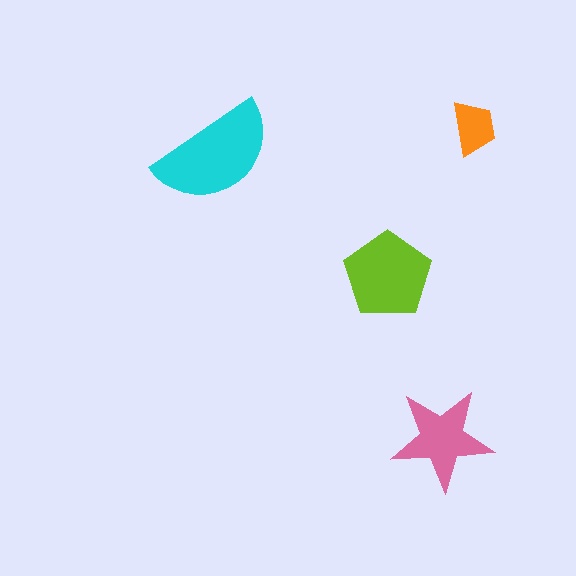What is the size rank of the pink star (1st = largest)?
3rd.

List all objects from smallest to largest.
The orange trapezoid, the pink star, the lime pentagon, the cyan semicircle.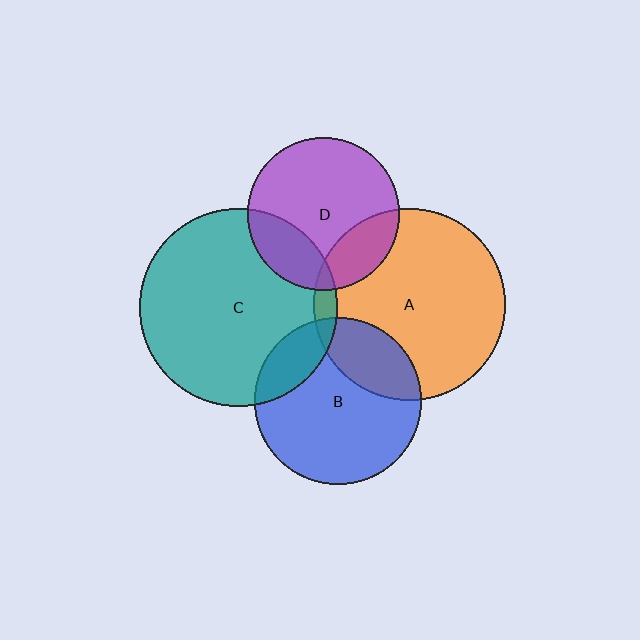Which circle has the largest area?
Circle C (teal).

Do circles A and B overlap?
Yes.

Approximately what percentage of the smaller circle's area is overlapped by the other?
Approximately 25%.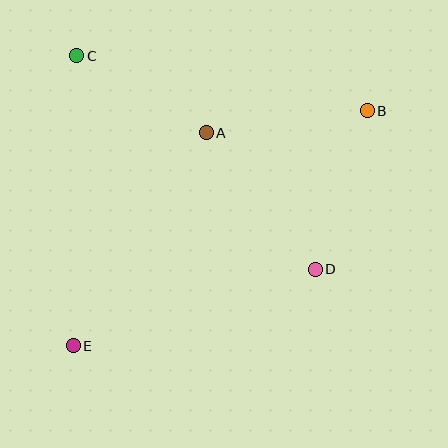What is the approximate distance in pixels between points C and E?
The distance between C and E is approximately 290 pixels.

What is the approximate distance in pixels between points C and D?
The distance between C and D is approximately 320 pixels.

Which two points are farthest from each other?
Points B and E are farthest from each other.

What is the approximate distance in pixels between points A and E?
The distance between A and E is approximately 251 pixels.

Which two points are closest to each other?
Points A and C are closest to each other.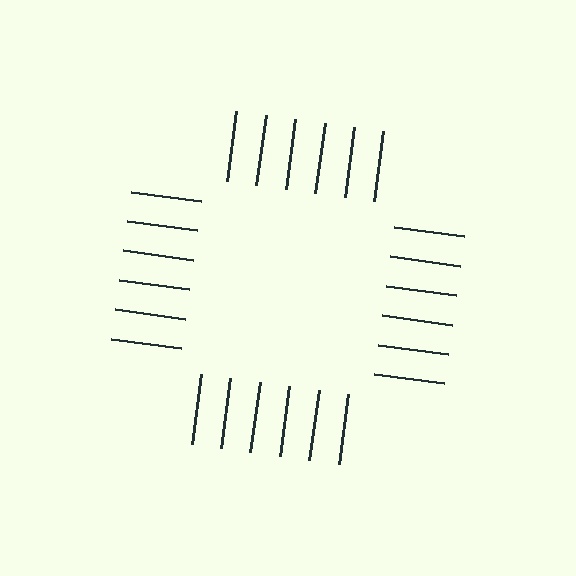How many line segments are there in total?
24 — 6 along each of the 4 edges.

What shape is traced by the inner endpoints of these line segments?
An illusory square — the line segments terminate on its edges but no continuous stroke is drawn.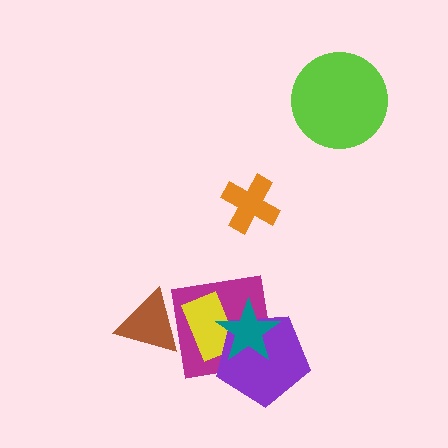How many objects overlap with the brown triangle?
2 objects overlap with the brown triangle.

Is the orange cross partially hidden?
No, no other shape covers it.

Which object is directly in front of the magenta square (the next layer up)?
The yellow rectangle is directly in front of the magenta square.